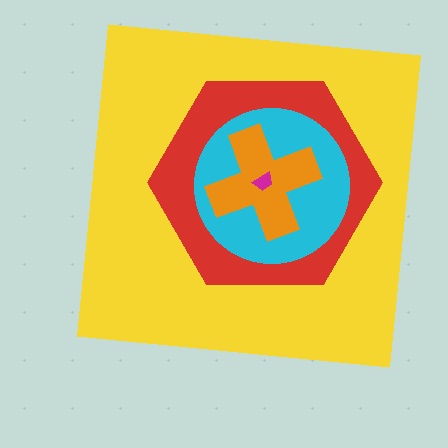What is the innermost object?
The magenta trapezoid.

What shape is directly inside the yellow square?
The red hexagon.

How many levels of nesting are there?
5.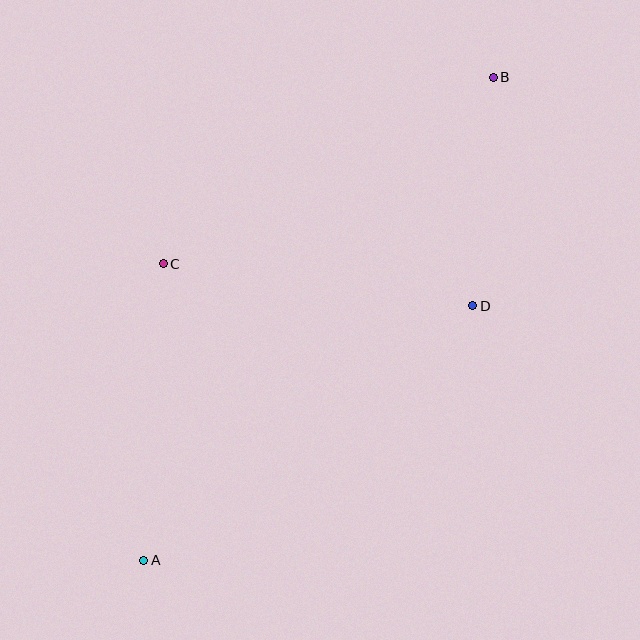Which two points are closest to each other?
Points B and D are closest to each other.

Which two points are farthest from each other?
Points A and B are farthest from each other.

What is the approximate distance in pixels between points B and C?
The distance between B and C is approximately 379 pixels.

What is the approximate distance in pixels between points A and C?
The distance between A and C is approximately 297 pixels.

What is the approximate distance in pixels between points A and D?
The distance between A and D is approximately 416 pixels.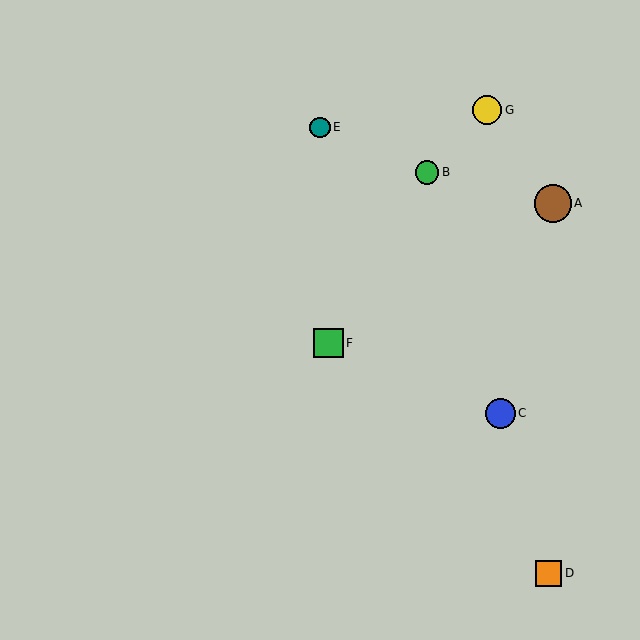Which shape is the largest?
The brown circle (labeled A) is the largest.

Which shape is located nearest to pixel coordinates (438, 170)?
The green circle (labeled B) at (427, 172) is nearest to that location.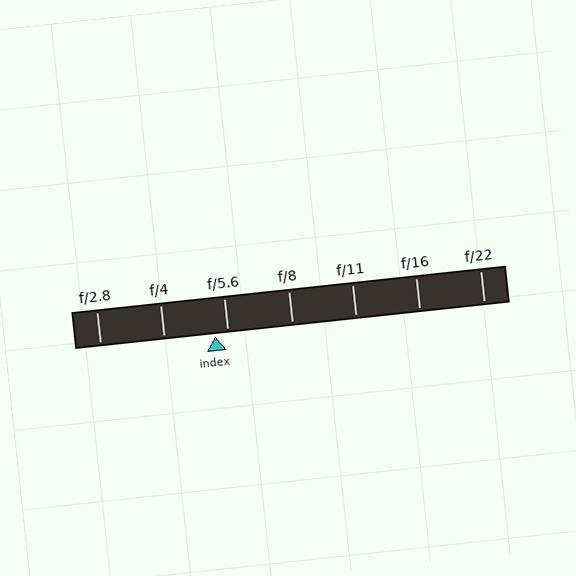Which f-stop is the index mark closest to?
The index mark is closest to f/5.6.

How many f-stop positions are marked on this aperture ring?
There are 7 f-stop positions marked.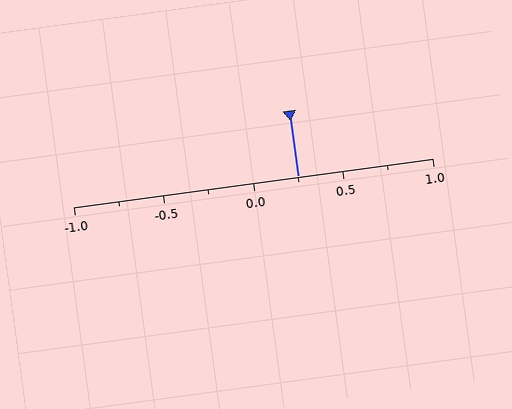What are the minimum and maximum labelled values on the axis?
The axis runs from -1.0 to 1.0.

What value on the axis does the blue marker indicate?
The marker indicates approximately 0.25.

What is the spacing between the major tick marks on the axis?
The major ticks are spaced 0.5 apart.